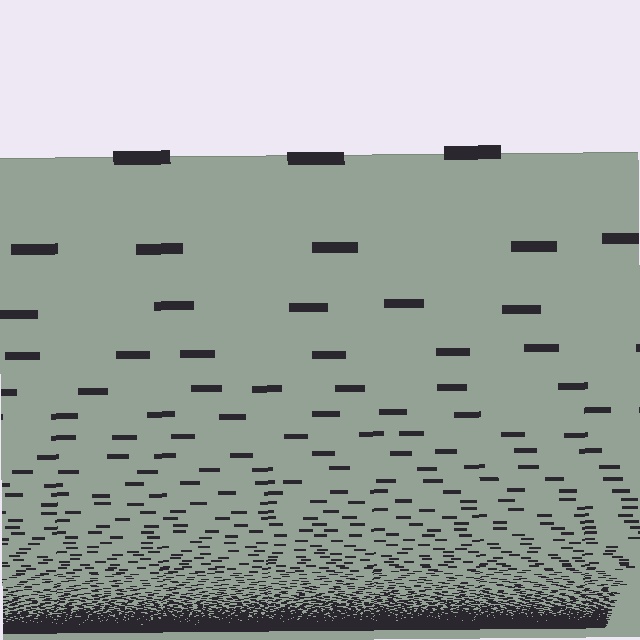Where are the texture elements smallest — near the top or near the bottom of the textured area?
Near the bottom.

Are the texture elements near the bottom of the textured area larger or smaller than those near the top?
Smaller. The gradient is inverted — elements near the bottom are smaller and denser.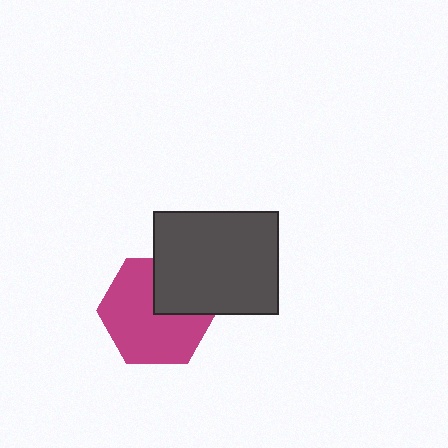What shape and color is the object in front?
The object in front is a dark gray rectangle.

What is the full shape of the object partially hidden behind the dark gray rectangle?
The partially hidden object is a magenta hexagon.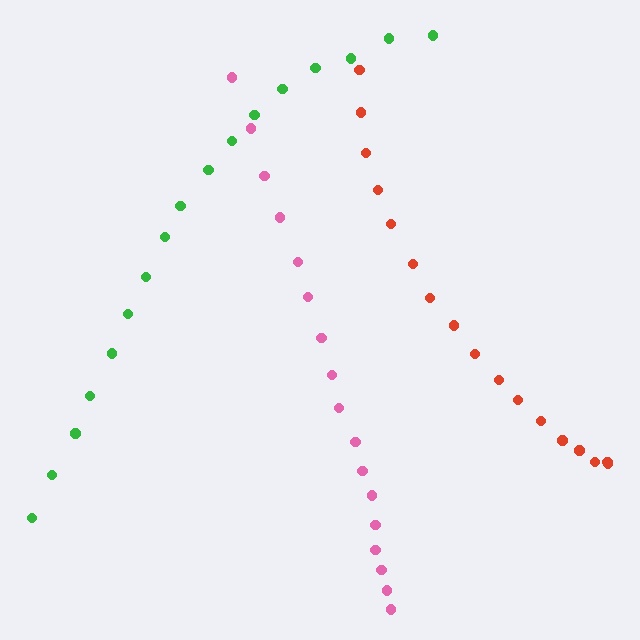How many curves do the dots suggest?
There are 3 distinct paths.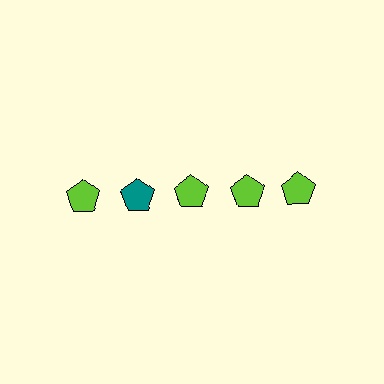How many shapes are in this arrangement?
There are 5 shapes arranged in a grid pattern.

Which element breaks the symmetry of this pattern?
The teal pentagon in the top row, second from left column breaks the symmetry. All other shapes are lime pentagons.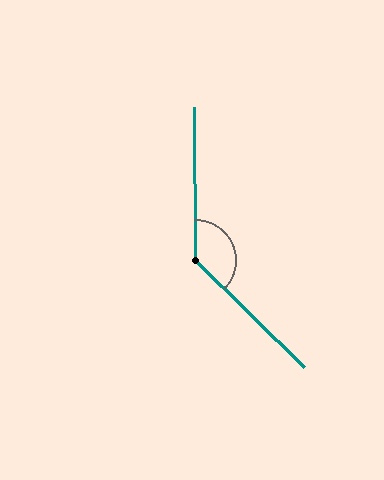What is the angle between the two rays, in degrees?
Approximately 135 degrees.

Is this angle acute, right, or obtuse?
It is obtuse.